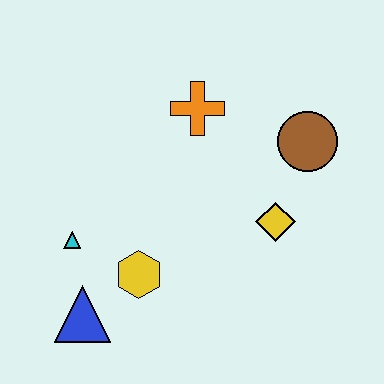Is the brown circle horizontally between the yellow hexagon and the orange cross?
No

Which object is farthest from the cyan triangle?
The brown circle is farthest from the cyan triangle.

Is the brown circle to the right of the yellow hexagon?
Yes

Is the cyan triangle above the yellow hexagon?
Yes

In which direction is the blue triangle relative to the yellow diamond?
The blue triangle is to the left of the yellow diamond.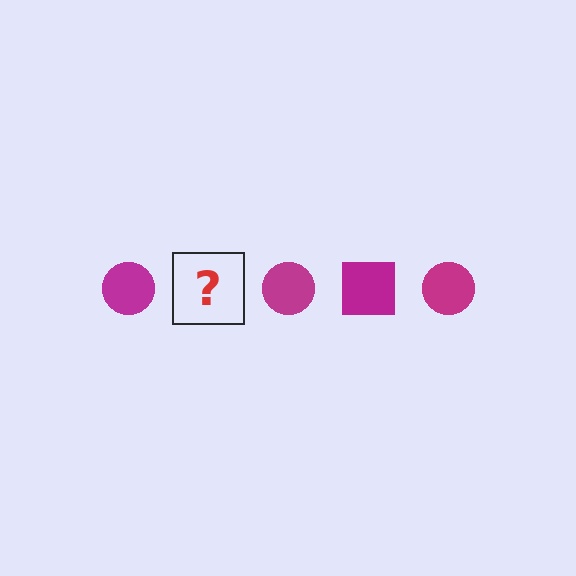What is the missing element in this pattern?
The missing element is a magenta square.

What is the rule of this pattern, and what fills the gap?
The rule is that the pattern cycles through circle, square shapes in magenta. The gap should be filled with a magenta square.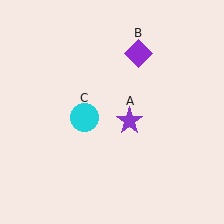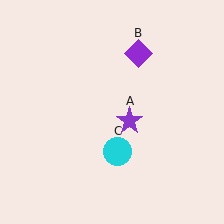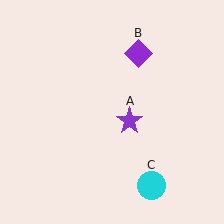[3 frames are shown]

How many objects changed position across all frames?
1 object changed position: cyan circle (object C).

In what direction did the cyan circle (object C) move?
The cyan circle (object C) moved down and to the right.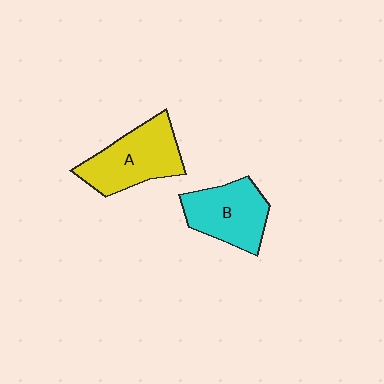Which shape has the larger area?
Shape A (yellow).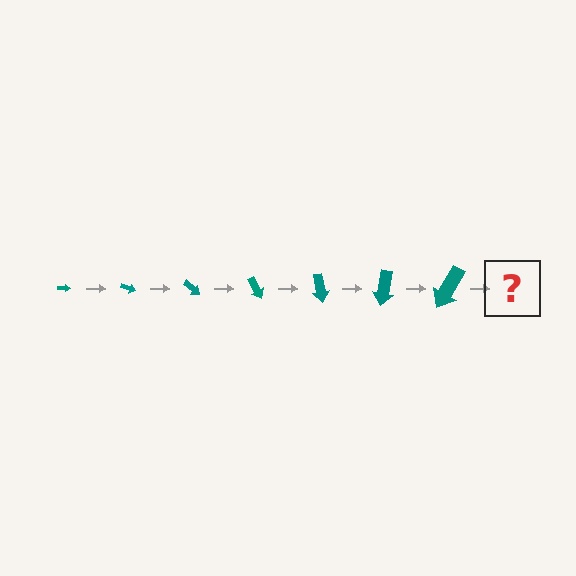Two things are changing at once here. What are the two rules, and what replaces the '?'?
The two rules are that the arrow grows larger each step and it rotates 20 degrees each step. The '?' should be an arrow, larger than the previous one and rotated 140 degrees from the start.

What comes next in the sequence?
The next element should be an arrow, larger than the previous one and rotated 140 degrees from the start.